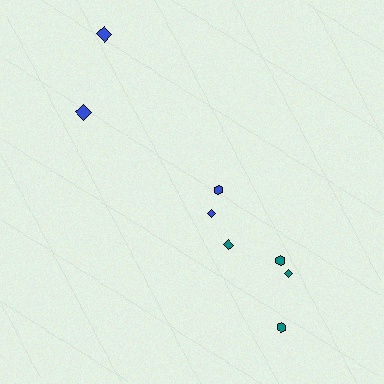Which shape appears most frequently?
Diamond, with 5 objects.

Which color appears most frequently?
Teal, with 4 objects.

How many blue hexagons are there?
There is 1 blue hexagon.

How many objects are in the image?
There are 8 objects.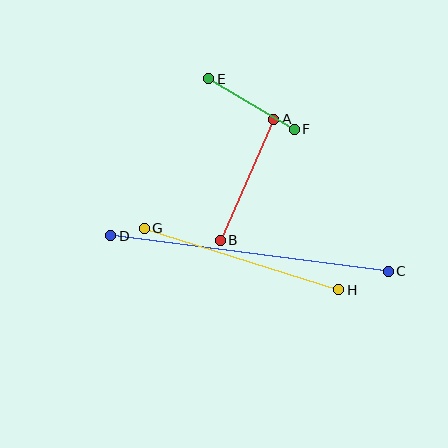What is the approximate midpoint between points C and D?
The midpoint is at approximately (250, 253) pixels.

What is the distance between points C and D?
The distance is approximately 280 pixels.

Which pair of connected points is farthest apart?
Points C and D are farthest apart.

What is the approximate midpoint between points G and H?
The midpoint is at approximately (242, 259) pixels.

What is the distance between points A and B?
The distance is approximately 132 pixels.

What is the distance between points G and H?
The distance is approximately 204 pixels.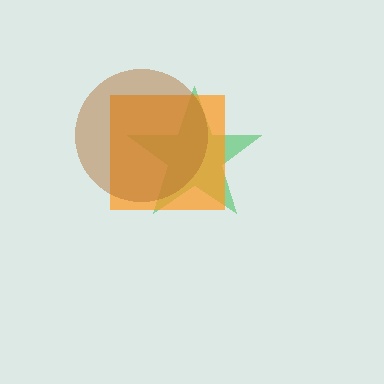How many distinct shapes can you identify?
There are 3 distinct shapes: a green star, an orange square, a brown circle.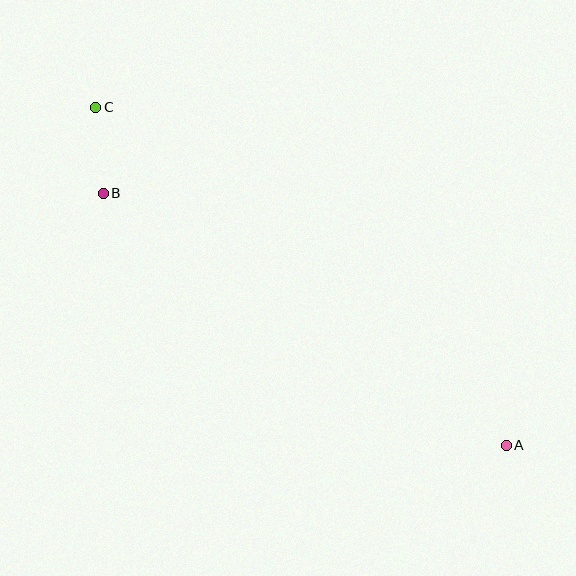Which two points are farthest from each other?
Points A and C are farthest from each other.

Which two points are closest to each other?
Points B and C are closest to each other.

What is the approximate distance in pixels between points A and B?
The distance between A and B is approximately 476 pixels.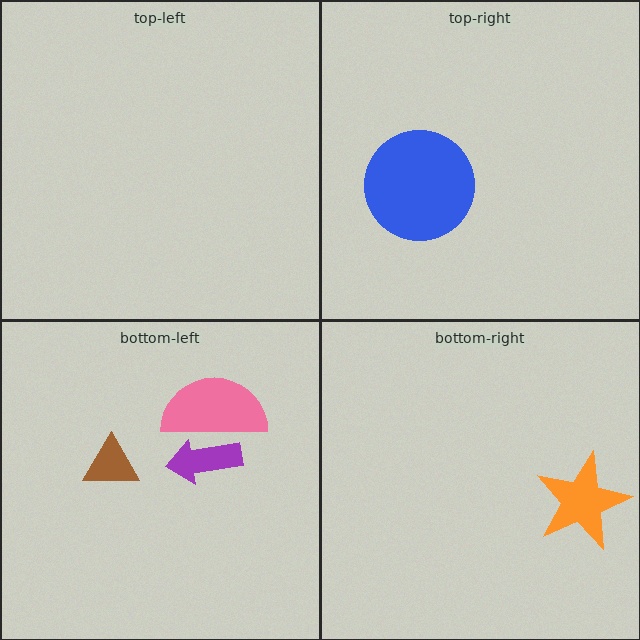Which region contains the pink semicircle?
The bottom-left region.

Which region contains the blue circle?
The top-right region.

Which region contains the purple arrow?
The bottom-left region.